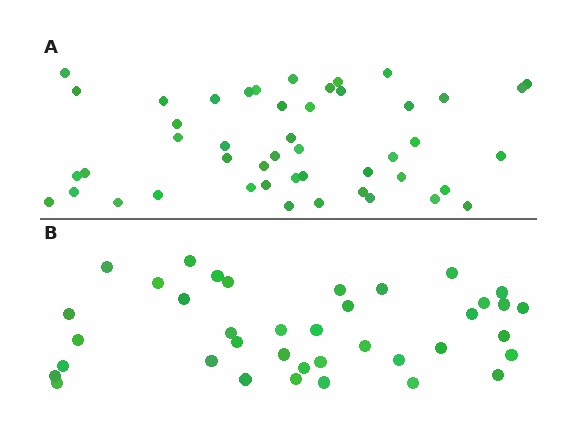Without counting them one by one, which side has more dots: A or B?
Region A (the top region) has more dots.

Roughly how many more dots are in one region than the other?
Region A has roughly 8 or so more dots than region B.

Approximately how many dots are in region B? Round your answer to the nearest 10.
About 40 dots. (The exact count is 38, which rounds to 40.)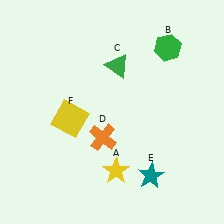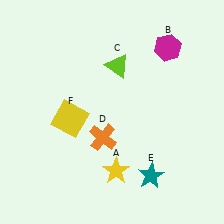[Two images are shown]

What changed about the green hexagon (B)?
In Image 1, B is green. In Image 2, it changed to magenta.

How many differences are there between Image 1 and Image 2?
There are 2 differences between the two images.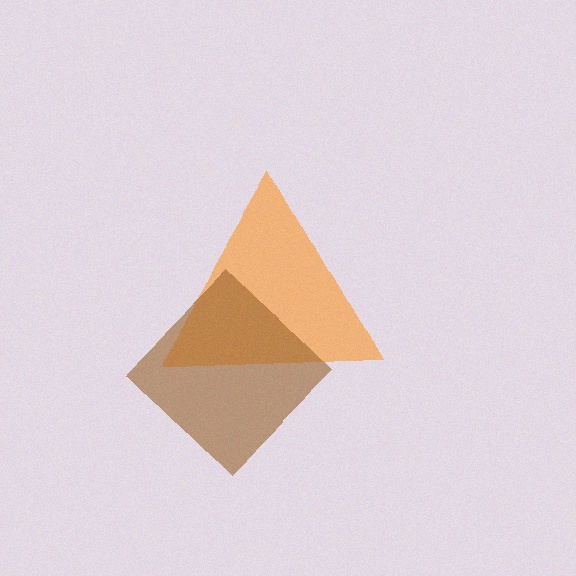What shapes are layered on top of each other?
The layered shapes are: an orange triangle, a brown diamond.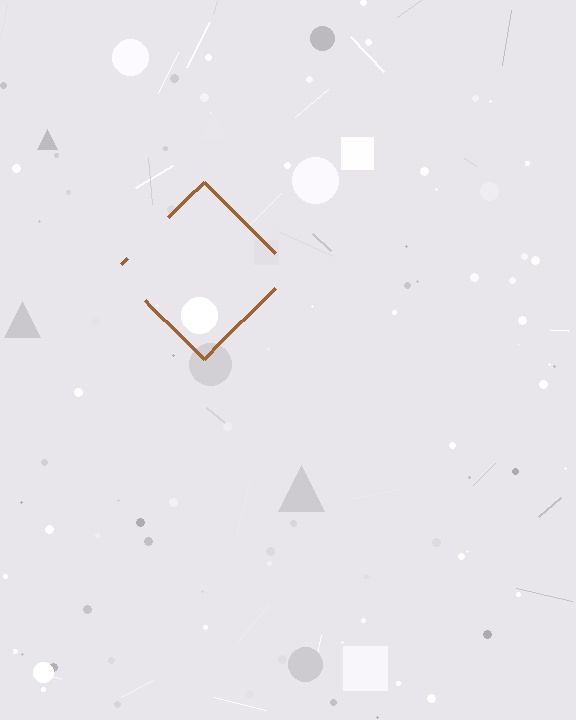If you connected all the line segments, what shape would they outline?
They would outline a diamond.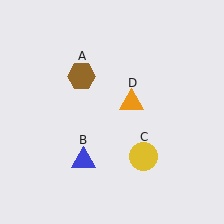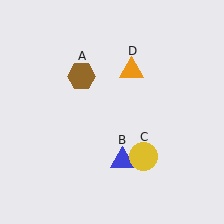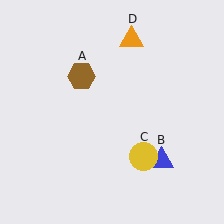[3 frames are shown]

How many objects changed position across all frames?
2 objects changed position: blue triangle (object B), orange triangle (object D).